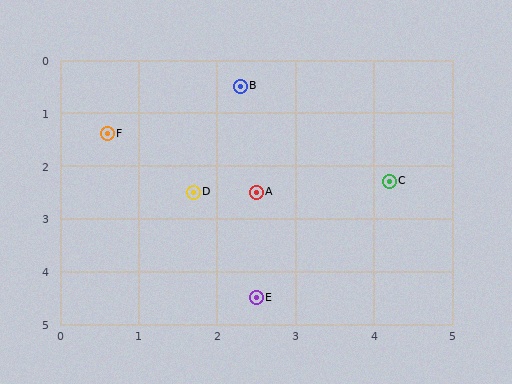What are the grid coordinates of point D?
Point D is at approximately (1.7, 2.5).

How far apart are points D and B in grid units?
Points D and B are about 2.1 grid units apart.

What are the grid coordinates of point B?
Point B is at approximately (2.3, 0.5).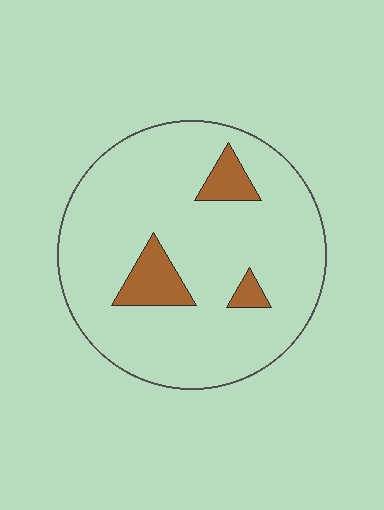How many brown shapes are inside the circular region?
3.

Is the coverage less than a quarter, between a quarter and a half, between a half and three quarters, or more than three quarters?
Less than a quarter.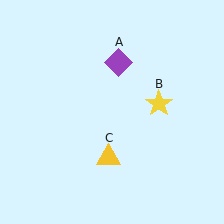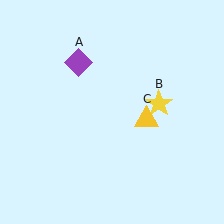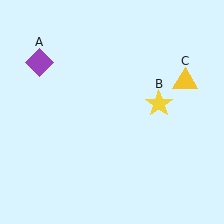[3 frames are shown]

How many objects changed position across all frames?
2 objects changed position: purple diamond (object A), yellow triangle (object C).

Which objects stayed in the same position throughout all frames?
Yellow star (object B) remained stationary.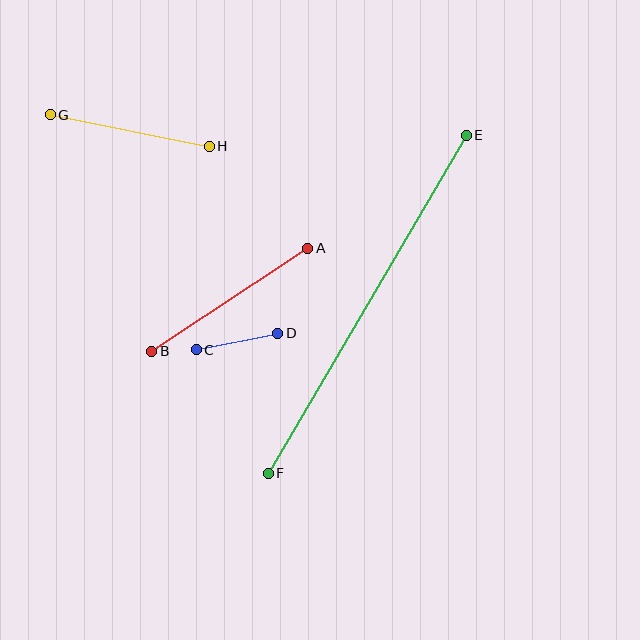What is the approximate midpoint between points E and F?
The midpoint is at approximately (367, 304) pixels.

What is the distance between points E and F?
The distance is approximately 392 pixels.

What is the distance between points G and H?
The distance is approximately 162 pixels.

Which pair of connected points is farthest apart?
Points E and F are farthest apart.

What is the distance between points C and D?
The distance is approximately 83 pixels.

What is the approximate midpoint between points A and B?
The midpoint is at approximately (230, 300) pixels.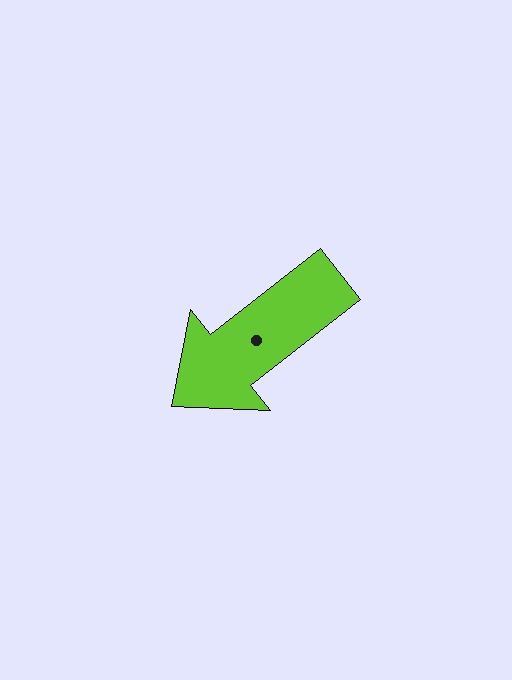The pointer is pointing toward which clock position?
Roughly 8 o'clock.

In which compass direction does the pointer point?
Southwest.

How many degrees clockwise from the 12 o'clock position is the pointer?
Approximately 232 degrees.